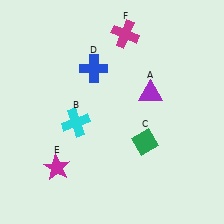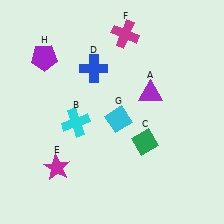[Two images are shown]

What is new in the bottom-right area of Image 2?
A cyan diamond (G) was added in the bottom-right area of Image 2.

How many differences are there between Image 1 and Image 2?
There are 2 differences between the two images.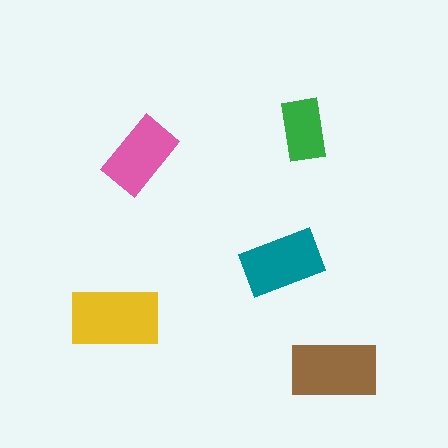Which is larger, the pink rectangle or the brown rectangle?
The brown one.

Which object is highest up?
The green rectangle is topmost.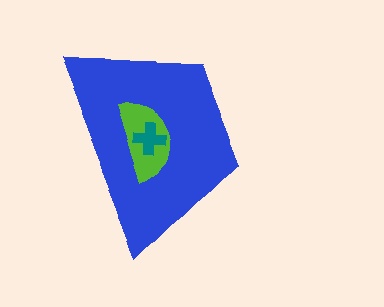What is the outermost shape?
The blue trapezoid.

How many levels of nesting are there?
3.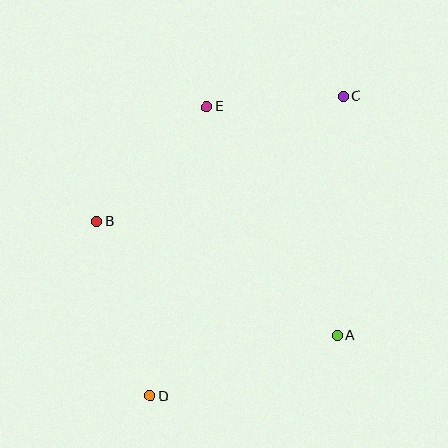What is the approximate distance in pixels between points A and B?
The distance between A and B is approximately 267 pixels.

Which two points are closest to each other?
Points C and E are closest to each other.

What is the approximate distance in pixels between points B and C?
The distance between B and C is approximately 277 pixels.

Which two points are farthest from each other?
Points C and D are farthest from each other.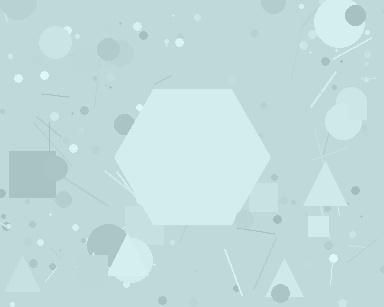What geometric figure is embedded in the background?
A hexagon is embedded in the background.